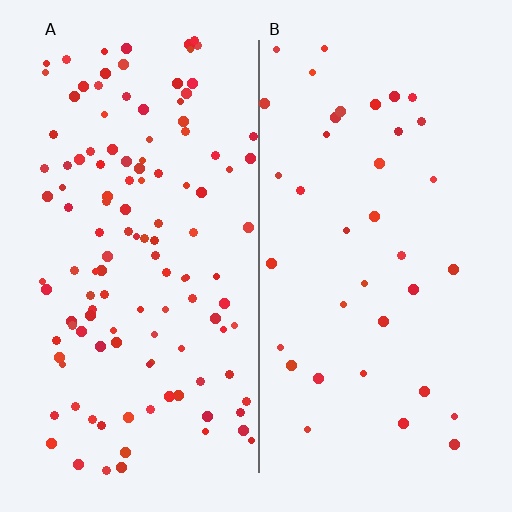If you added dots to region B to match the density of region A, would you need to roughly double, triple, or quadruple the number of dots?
Approximately triple.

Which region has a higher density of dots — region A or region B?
A (the left).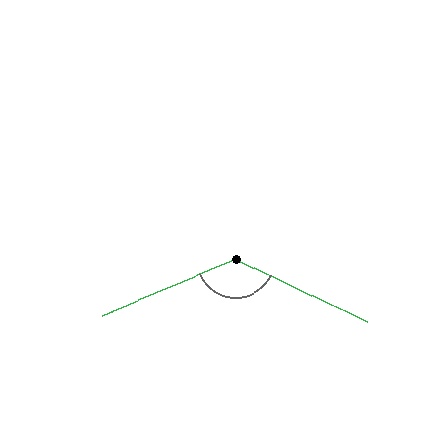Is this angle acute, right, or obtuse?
It is obtuse.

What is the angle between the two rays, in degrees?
Approximately 132 degrees.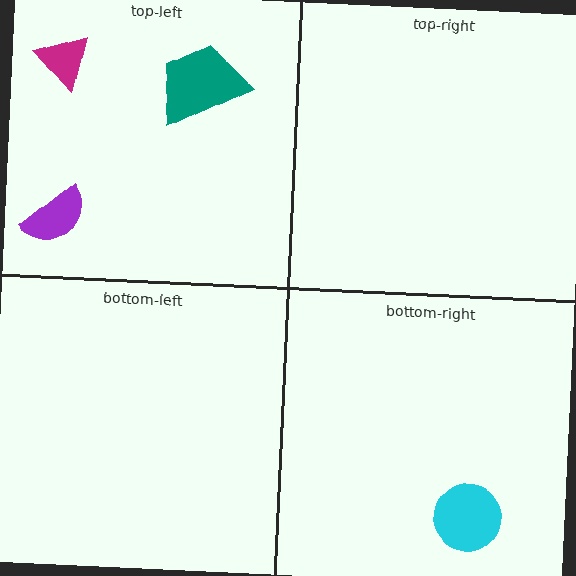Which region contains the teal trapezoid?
The top-left region.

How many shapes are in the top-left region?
3.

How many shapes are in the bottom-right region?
1.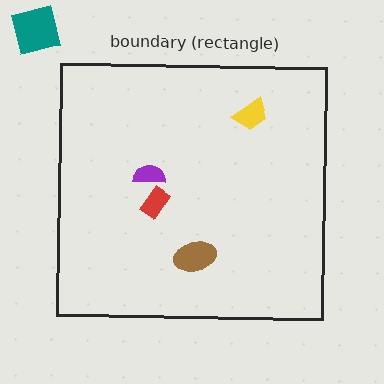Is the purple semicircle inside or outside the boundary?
Inside.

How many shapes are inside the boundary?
4 inside, 1 outside.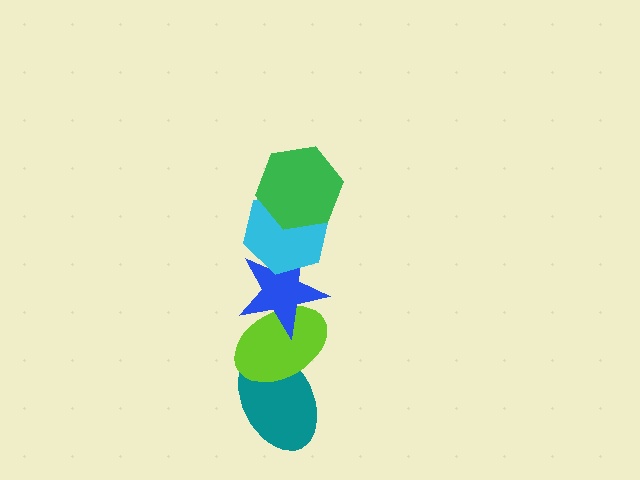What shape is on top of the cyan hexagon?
The green hexagon is on top of the cyan hexagon.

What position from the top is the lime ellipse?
The lime ellipse is 4th from the top.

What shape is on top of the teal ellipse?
The lime ellipse is on top of the teal ellipse.